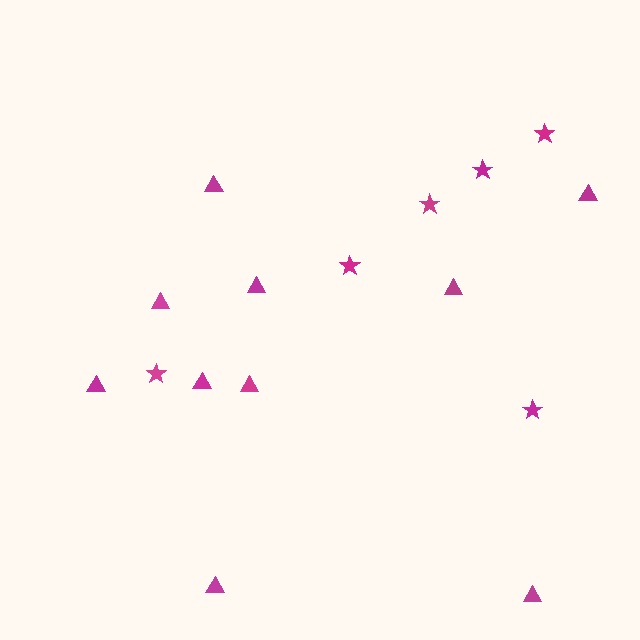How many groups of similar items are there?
There are 2 groups: one group of triangles (10) and one group of stars (6).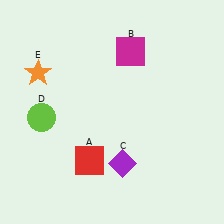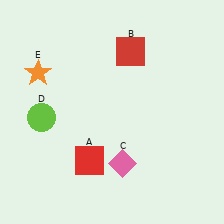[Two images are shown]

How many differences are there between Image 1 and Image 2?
There are 2 differences between the two images.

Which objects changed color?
B changed from magenta to red. C changed from purple to pink.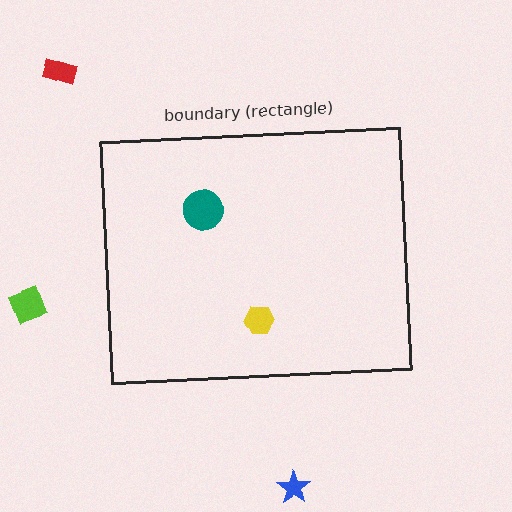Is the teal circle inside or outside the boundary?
Inside.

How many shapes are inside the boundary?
2 inside, 3 outside.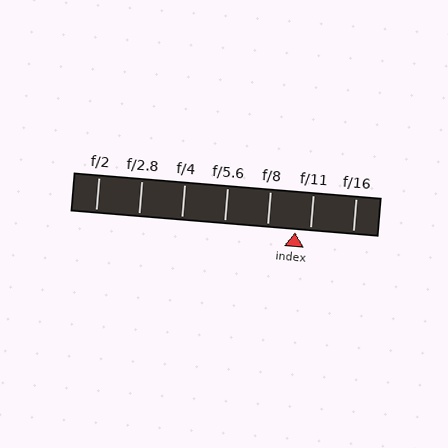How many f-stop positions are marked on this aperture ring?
There are 7 f-stop positions marked.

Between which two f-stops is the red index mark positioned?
The index mark is between f/8 and f/11.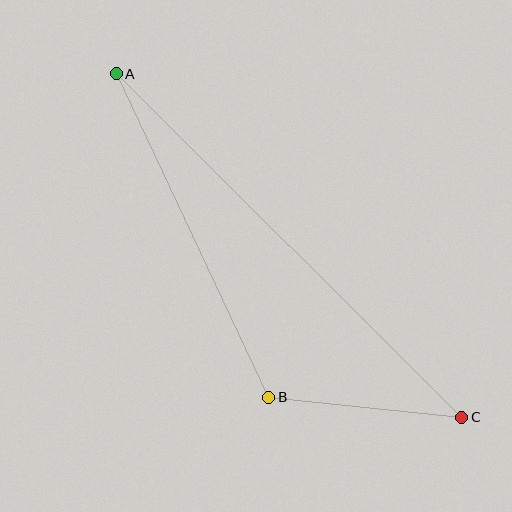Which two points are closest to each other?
Points B and C are closest to each other.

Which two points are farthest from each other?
Points A and C are farthest from each other.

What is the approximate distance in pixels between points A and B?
The distance between A and B is approximately 358 pixels.